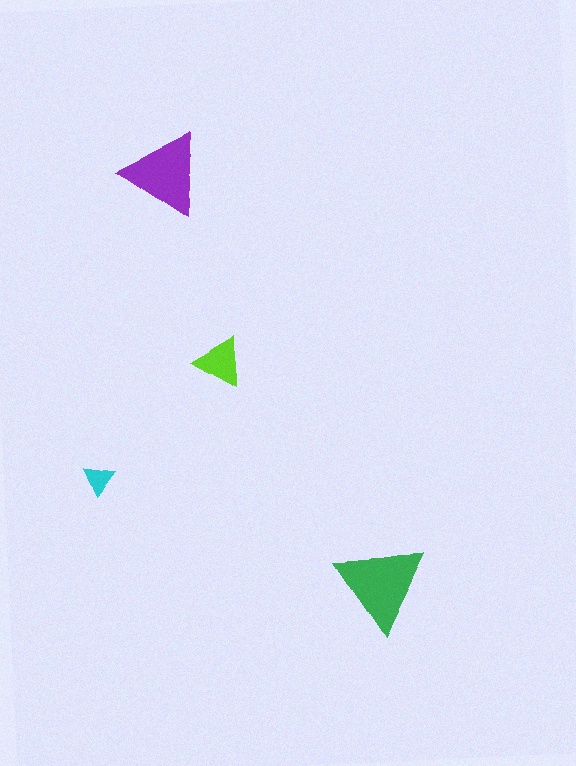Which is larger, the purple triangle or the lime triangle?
The purple one.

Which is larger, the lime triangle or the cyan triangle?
The lime one.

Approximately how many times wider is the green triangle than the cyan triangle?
About 3 times wider.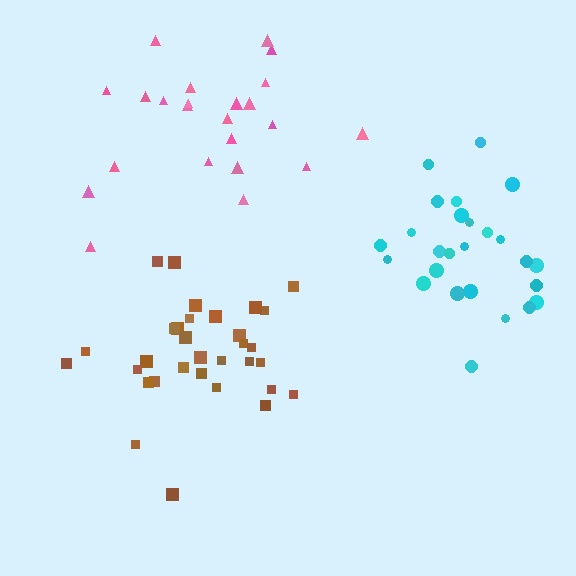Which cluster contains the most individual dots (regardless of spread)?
Brown (32).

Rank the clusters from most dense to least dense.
cyan, brown, pink.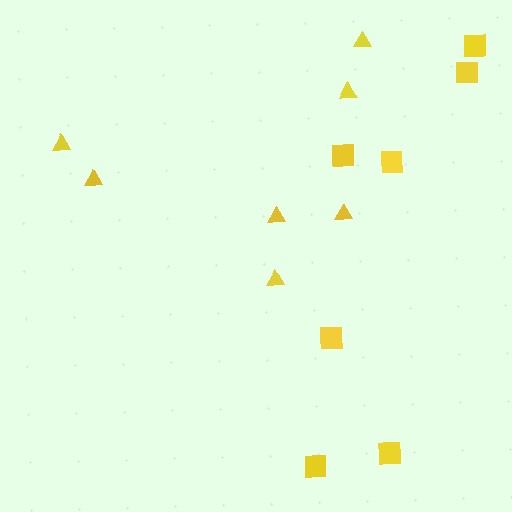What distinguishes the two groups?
There are 2 groups: one group of triangles (7) and one group of squares (7).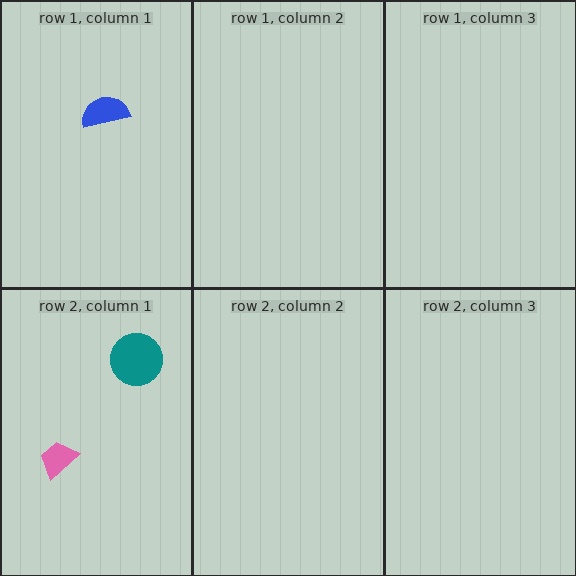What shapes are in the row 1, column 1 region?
The blue semicircle.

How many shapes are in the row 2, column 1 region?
2.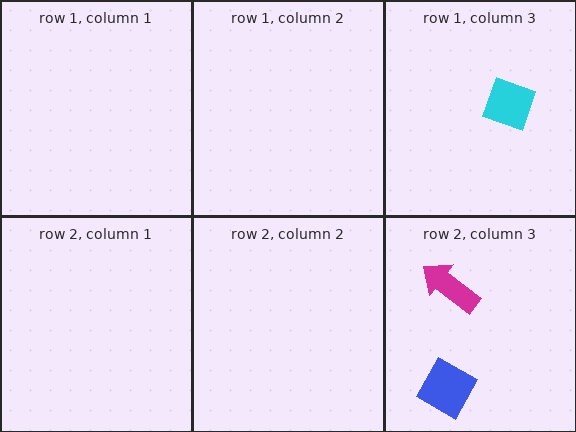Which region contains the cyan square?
The row 1, column 3 region.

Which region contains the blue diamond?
The row 2, column 3 region.